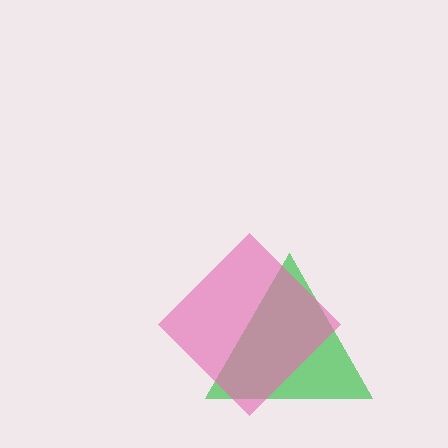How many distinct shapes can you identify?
There are 2 distinct shapes: a green triangle, a pink diamond.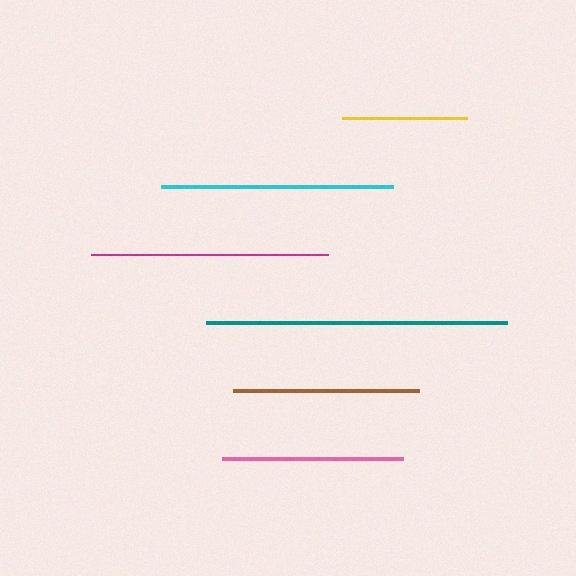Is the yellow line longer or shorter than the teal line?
The teal line is longer than the yellow line.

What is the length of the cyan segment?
The cyan segment is approximately 232 pixels long.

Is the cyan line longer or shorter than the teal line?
The teal line is longer than the cyan line.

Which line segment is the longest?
The teal line is the longest at approximately 301 pixels.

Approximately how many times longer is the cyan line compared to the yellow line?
The cyan line is approximately 1.9 times the length of the yellow line.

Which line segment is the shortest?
The yellow line is the shortest at approximately 125 pixels.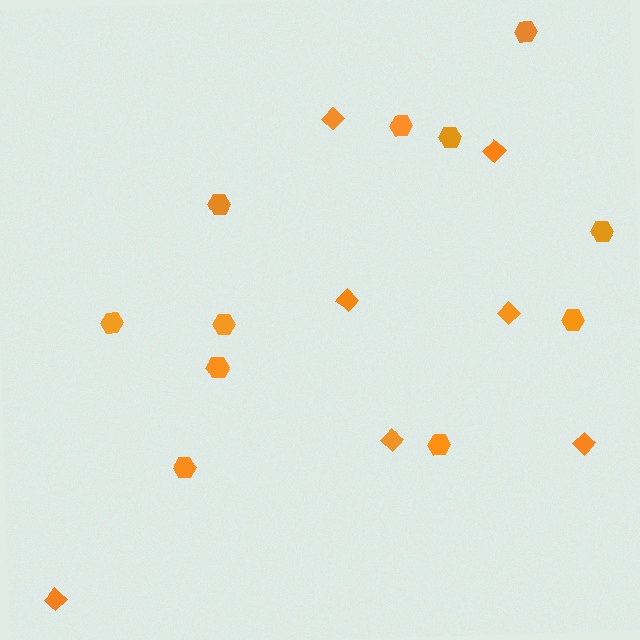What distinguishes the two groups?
There are 2 groups: one group of hexagons (11) and one group of diamonds (7).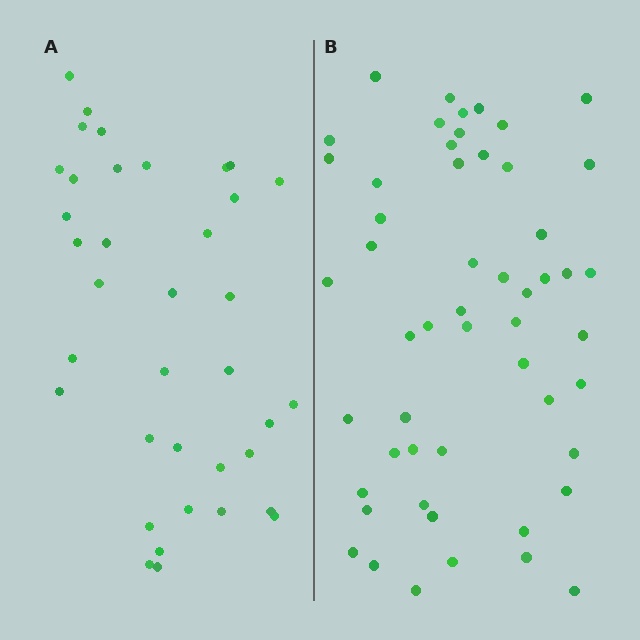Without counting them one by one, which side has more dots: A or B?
Region B (the right region) has more dots.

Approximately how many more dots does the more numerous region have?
Region B has approximately 15 more dots than region A.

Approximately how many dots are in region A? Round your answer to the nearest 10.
About 40 dots. (The exact count is 37, which rounds to 40.)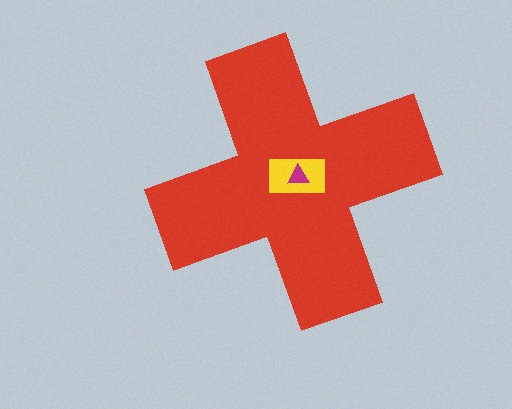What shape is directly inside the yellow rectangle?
The magenta triangle.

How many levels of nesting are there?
3.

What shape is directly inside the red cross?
The yellow rectangle.